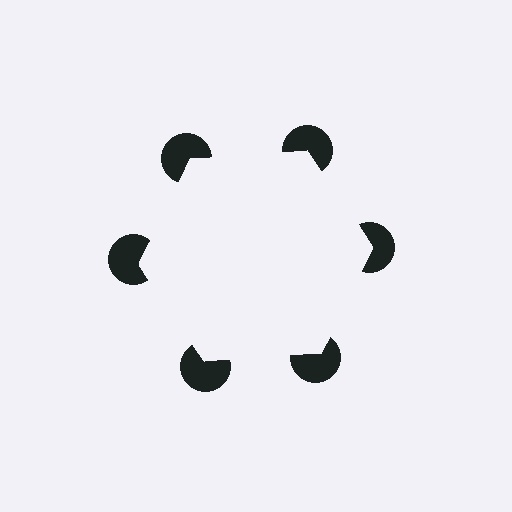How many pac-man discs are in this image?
There are 6 — one at each vertex of the illusory hexagon.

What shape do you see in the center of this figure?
An illusory hexagon — its edges are inferred from the aligned wedge cuts in the pac-man discs, not physically drawn.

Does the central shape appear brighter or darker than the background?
It typically appears slightly brighter than the background, even though no actual brightness change is drawn.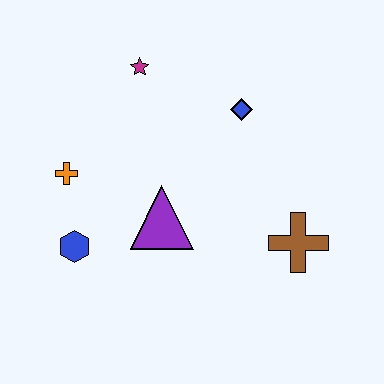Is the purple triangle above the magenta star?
No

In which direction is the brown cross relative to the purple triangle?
The brown cross is to the right of the purple triangle.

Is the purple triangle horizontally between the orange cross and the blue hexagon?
No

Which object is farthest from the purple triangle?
The magenta star is farthest from the purple triangle.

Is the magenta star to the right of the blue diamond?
No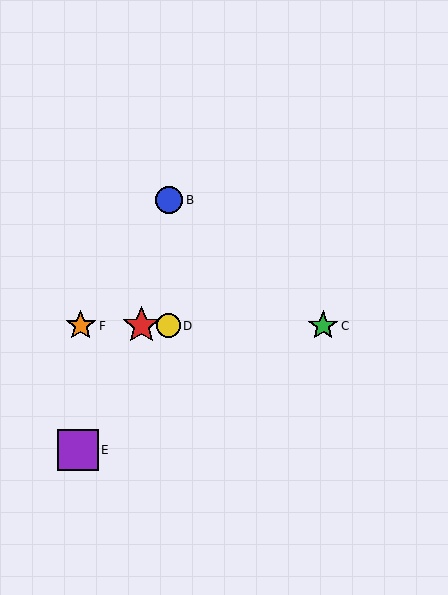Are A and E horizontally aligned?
No, A is at y≈326 and E is at y≈450.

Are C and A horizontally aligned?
Yes, both are at y≈326.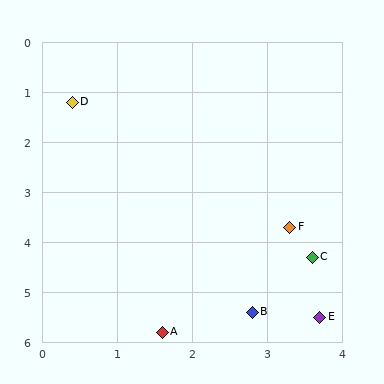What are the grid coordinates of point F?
Point F is at approximately (3.3, 3.7).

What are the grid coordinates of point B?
Point B is at approximately (2.8, 5.4).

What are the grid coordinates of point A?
Point A is at approximately (1.6, 5.8).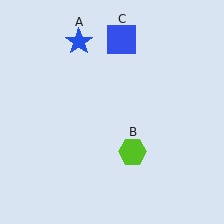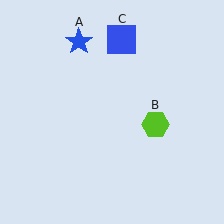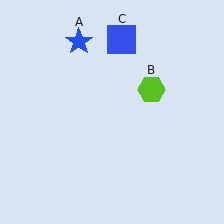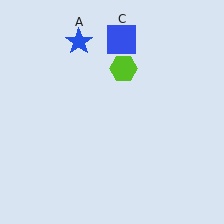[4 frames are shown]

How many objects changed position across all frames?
1 object changed position: lime hexagon (object B).